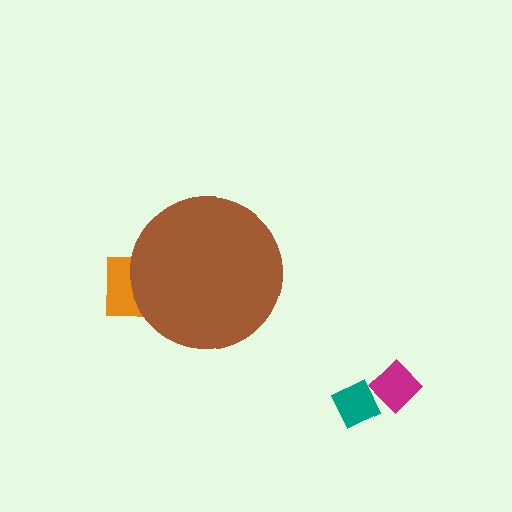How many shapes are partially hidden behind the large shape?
1 shape is partially hidden.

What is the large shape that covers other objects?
A brown circle.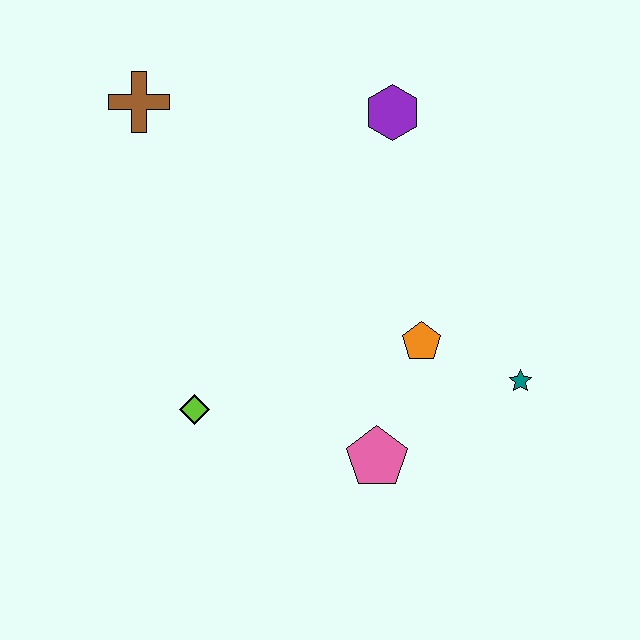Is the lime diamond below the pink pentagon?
No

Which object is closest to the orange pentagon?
The teal star is closest to the orange pentagon.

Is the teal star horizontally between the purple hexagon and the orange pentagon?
No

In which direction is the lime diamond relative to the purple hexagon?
The lime diamond is below the purple hexagon.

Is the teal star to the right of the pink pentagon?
Yes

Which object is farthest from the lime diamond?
The purple hexagon is farthest from the lime diamond.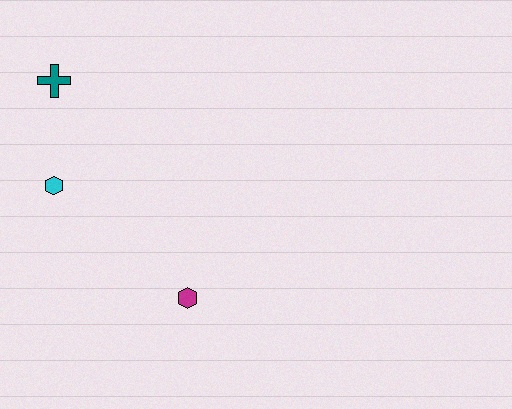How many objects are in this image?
There are 3 objects.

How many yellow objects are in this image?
There are no yellow objects.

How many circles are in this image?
There are no circles.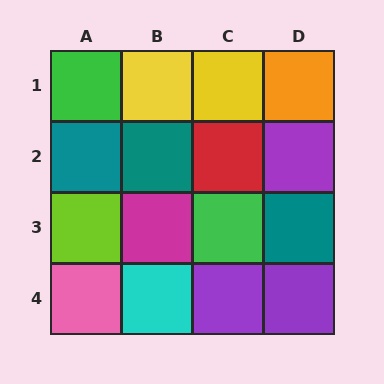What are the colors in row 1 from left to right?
Green, yellow, yellow, orange.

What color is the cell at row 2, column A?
Teal.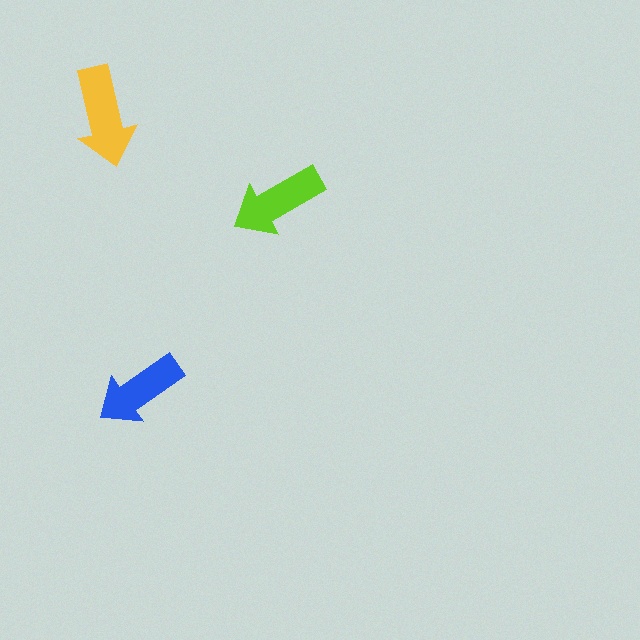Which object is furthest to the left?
The yellow arrow is leftmost.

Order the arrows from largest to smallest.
the yellow one, the lime one, the blue one.